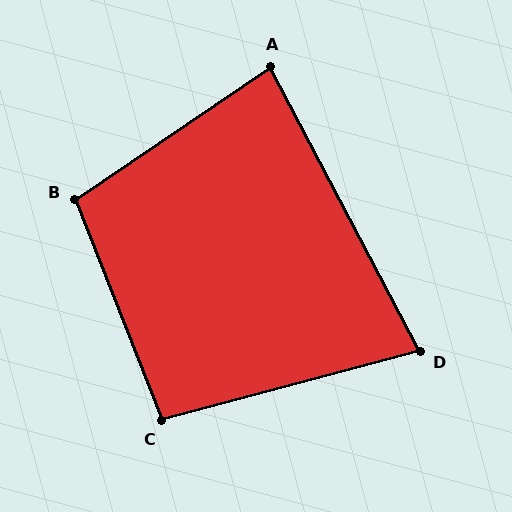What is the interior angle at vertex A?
Approximately 84 degrees (acute).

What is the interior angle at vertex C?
Approximately 96 degrees (obtuse).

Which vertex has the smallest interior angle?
D, at approximately 77 degrees.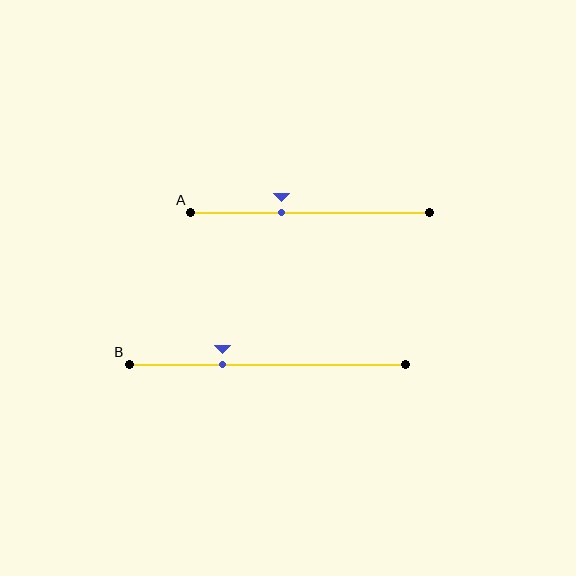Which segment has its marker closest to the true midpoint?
Segment A has its marker closest to the true midpoint.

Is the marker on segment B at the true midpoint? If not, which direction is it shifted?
No, the marker on segment B is shifted to the left by about 16% of the segment length.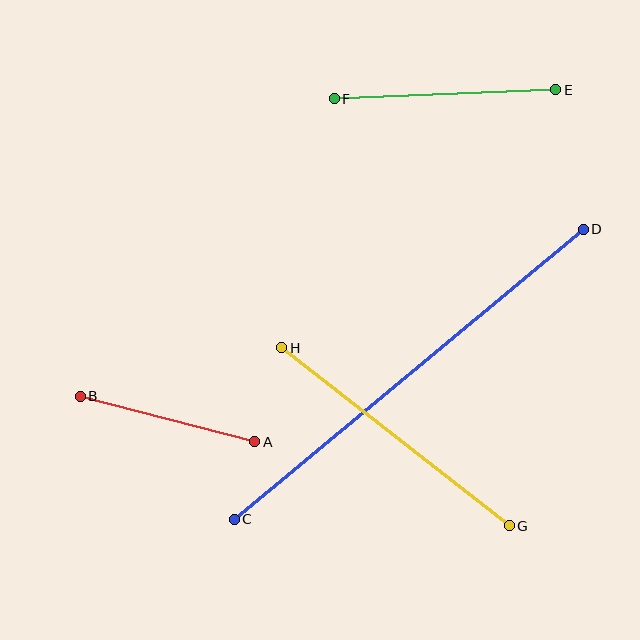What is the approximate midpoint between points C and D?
The midpoint is at approximately (409, 374) pixels.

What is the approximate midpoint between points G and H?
The midpoint is at approximately (395, 437) pixels.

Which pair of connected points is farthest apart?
Points C and D are farthest apart.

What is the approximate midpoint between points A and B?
The midpoint is at approximately (167, 419) pixels.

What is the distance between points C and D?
The distance is approximately 454 pixels.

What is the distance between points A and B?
The distance is approximately 180 pixels.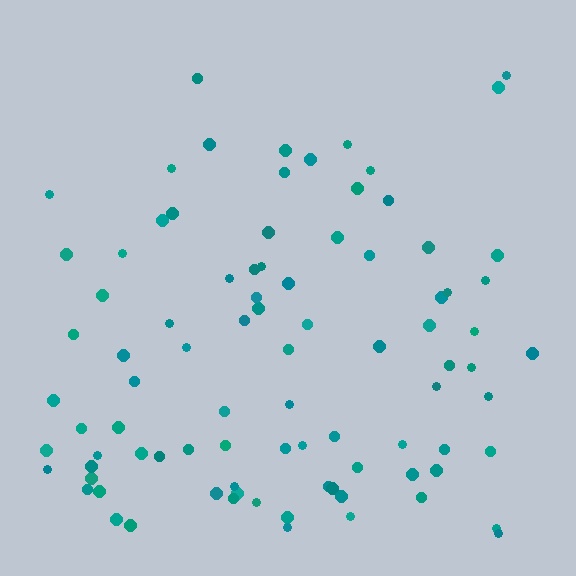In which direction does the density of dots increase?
From top to bottom, with the bottom side densest.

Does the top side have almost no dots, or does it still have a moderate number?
Still a moderate number, just noticeably fewer than the bottom.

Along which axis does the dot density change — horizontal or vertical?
Vertical.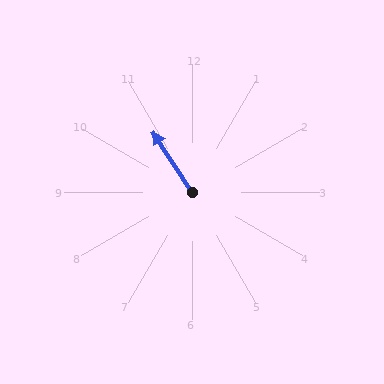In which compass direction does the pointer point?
Northwest.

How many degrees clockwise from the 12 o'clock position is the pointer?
Approximately 327 degrees.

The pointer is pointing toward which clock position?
Roughly 11 o'clock.